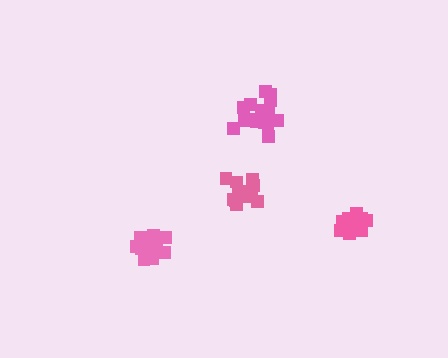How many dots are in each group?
Group 1: 18 dots, Group 2: 16 dots, Group 3: 15 dots, Group 4: 14 dots (63 total).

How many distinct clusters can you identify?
There are 4 distinct clusters.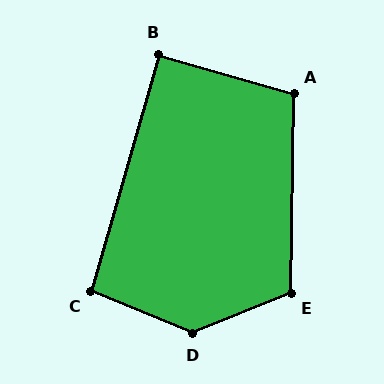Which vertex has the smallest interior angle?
B, at approximately 90 degrees.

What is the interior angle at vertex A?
Approximately 105 degrees (obtuse).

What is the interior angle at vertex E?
Approximately 113 degrees (obtuse).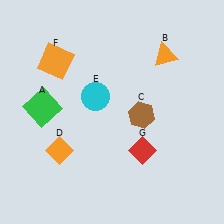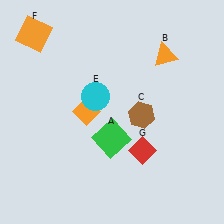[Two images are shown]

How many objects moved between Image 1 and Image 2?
3 objects moved between the two images.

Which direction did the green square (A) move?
The green square (A) moved right.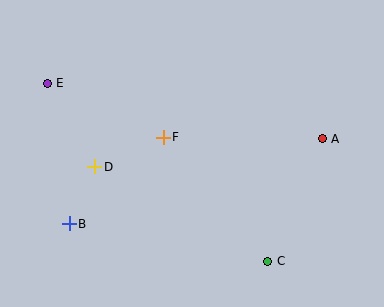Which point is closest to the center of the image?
Point F at (163, 137) is closest to the center.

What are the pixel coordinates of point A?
Point A is at (322, 139).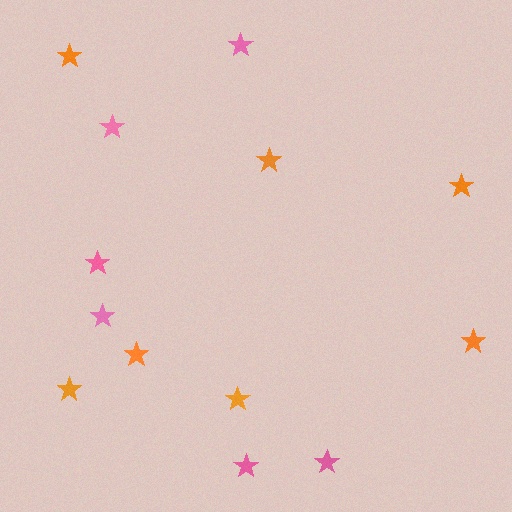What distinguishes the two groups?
There are 2 groups: one group of pink stars (6) and one group of orange stars (7).